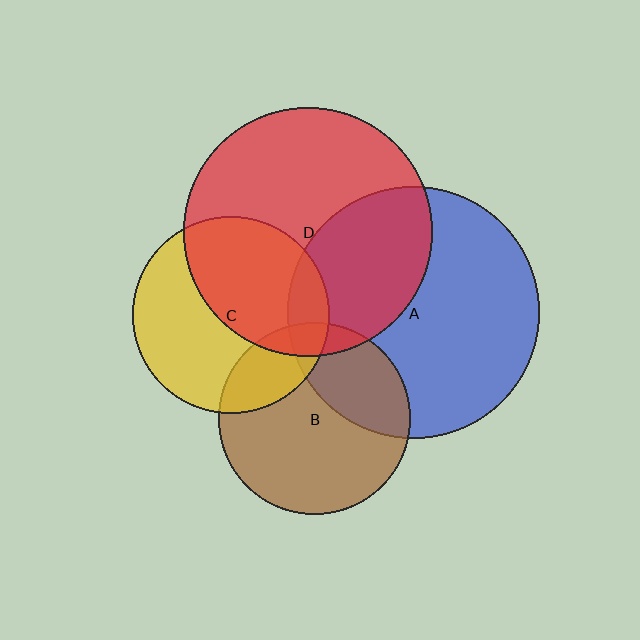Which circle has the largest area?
Circle A (blue).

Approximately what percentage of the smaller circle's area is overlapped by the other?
Approximately 50%.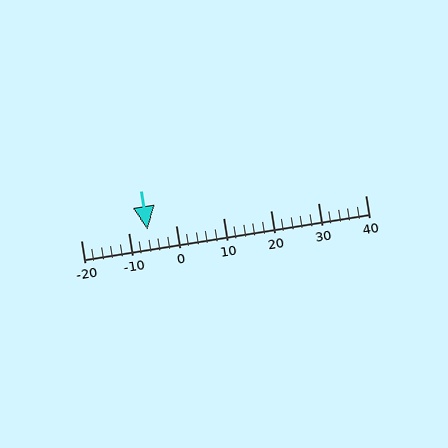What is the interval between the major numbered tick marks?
The major tick marks are spaced 10 units apart.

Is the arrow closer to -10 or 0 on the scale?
The arrow is closer to -10.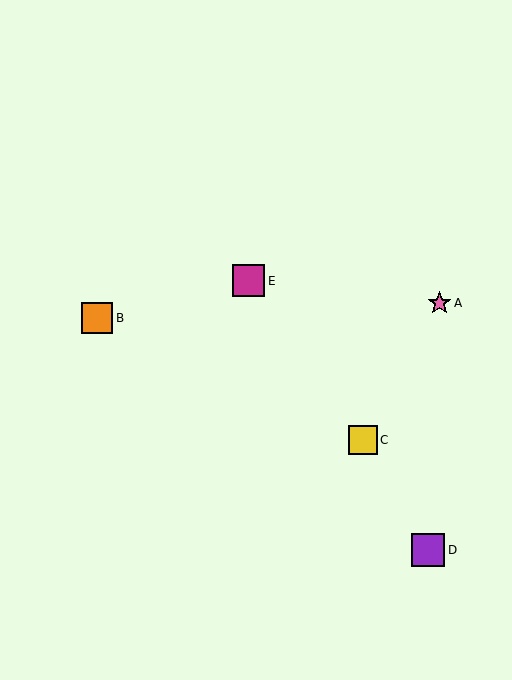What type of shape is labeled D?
Shape D is a purple square.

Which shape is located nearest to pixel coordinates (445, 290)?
The pink star (labeled A) at (440, 303) is nearest to that location.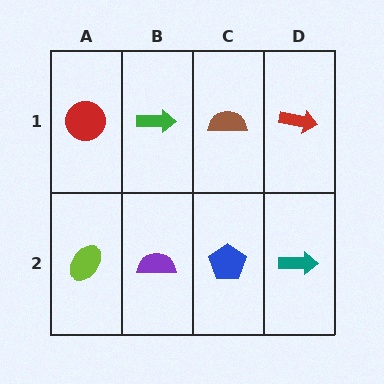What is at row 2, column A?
A lime ellipse.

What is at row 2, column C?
A blue pentagon.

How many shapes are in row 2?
4 shapes.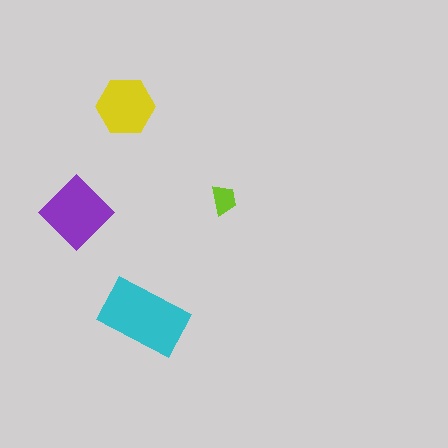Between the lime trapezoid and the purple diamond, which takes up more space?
The purple diamond.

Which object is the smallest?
The lime trapezoid.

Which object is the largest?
The cyan rectangle.